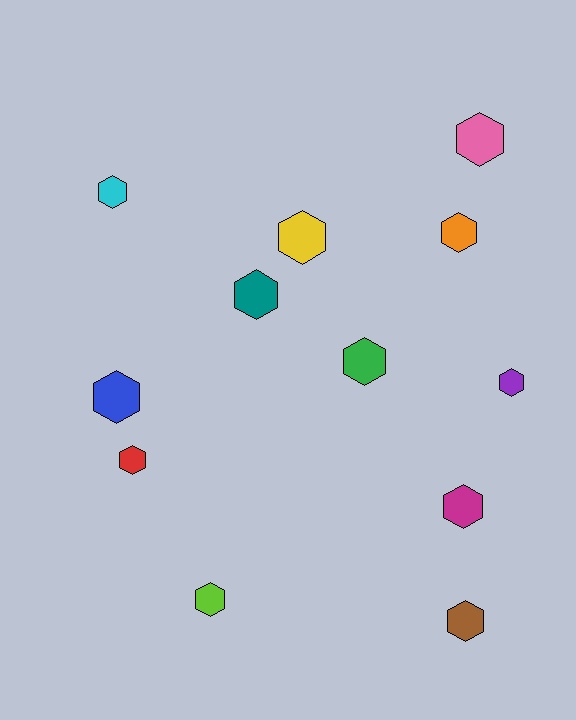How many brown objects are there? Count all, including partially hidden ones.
There is 1 brown object.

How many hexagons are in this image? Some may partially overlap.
There are 12 hexagons.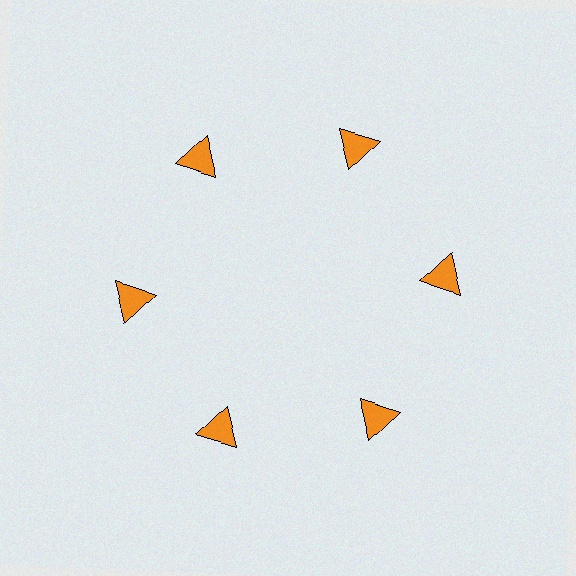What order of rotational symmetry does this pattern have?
This pattern has 6-fold rotational symmetry.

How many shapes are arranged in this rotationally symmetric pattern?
There are 6 shapes, arranged in 6 groups of 1.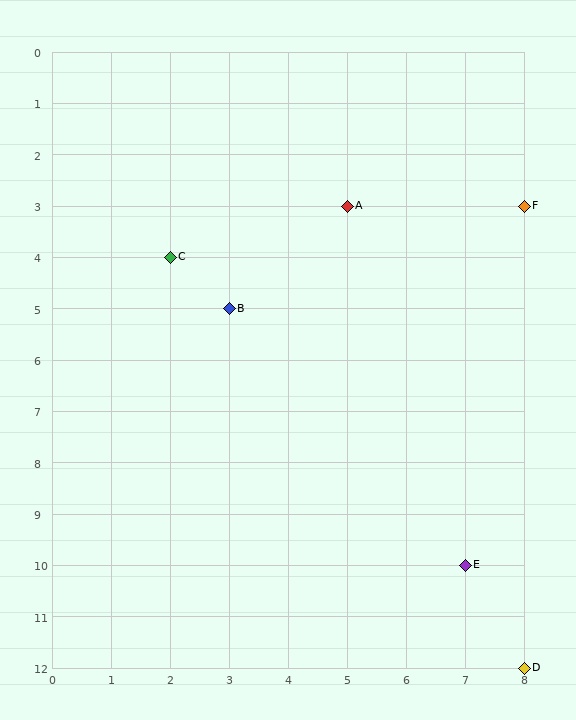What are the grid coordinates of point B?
Point B is at grid coordinates (3, 5).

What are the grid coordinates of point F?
Point F is at grid coordinates (8, 3).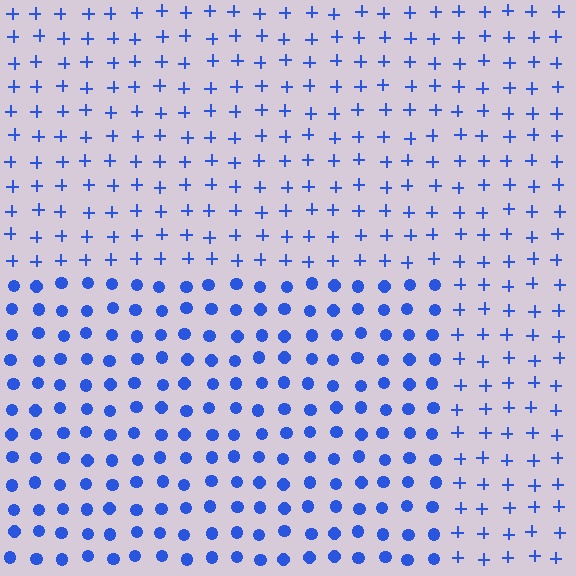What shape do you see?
I see a rectangle.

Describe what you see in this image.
The image is filled with small blue elements arranged in a uniform grid. A rectangle-shaped region contains circles, while the surrounding area contains plus signs. The boundary is defined purely by the change in element shape.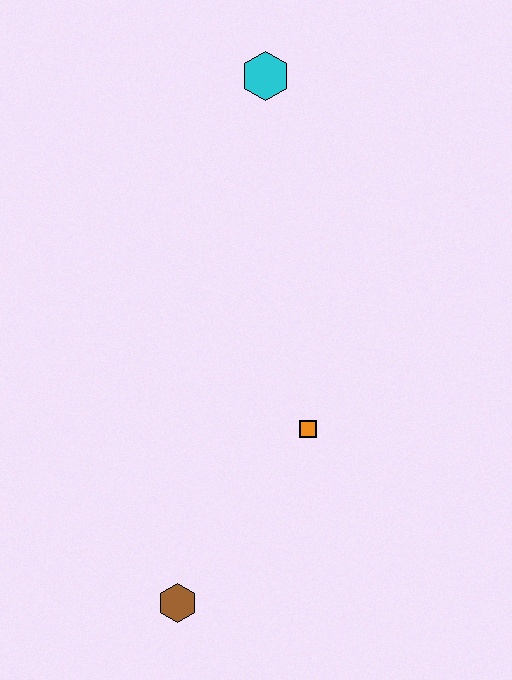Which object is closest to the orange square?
The brown hexagon is closest to the orange square.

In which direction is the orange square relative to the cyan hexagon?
The orange square is below the cyan hexagon.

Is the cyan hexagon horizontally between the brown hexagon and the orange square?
Yes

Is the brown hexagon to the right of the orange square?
No